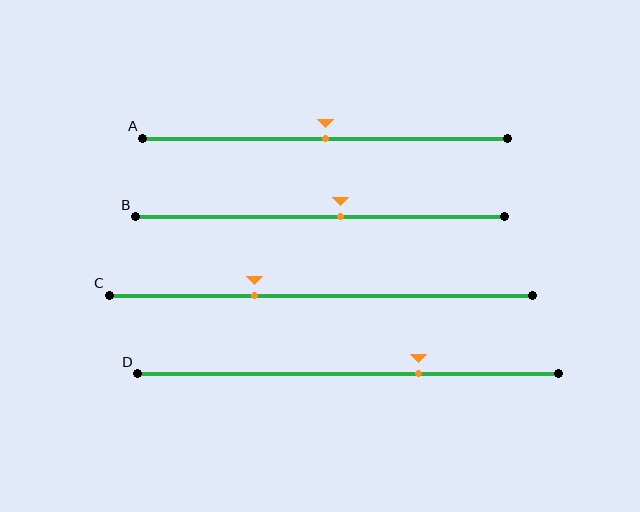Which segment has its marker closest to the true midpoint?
Segment A has its marker closest to the true midpoint.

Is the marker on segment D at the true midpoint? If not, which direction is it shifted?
No, the marker on segment D is shifted to the right by about 17% of the segment length.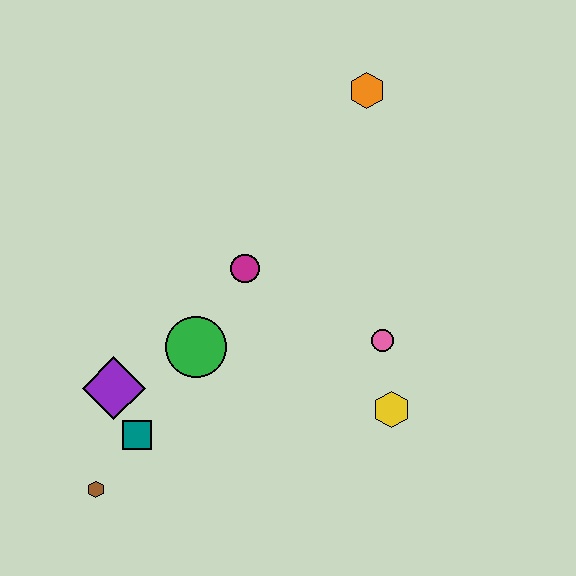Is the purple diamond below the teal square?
No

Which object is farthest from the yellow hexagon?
The orange hexagon is farthest from the yellow hexagon.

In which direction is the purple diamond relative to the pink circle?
The purple diamond is to the left of the pink circle.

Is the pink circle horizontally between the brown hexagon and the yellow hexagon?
Yes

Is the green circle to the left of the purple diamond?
No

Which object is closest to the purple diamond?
The teal square is closest to the purple diamond.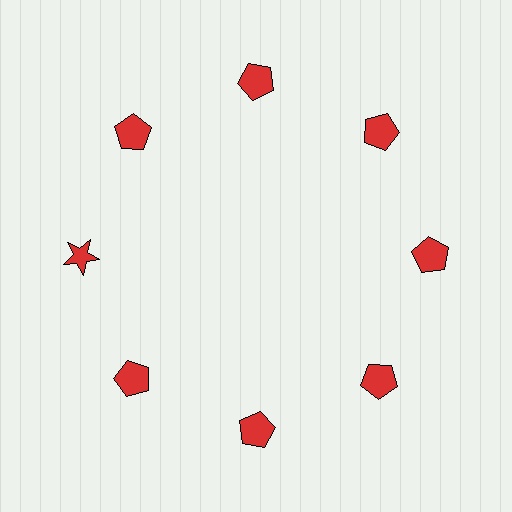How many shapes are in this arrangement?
There are 8 shapes arranged in a ring pattern.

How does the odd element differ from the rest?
It has a different shape: star instead of pentagon.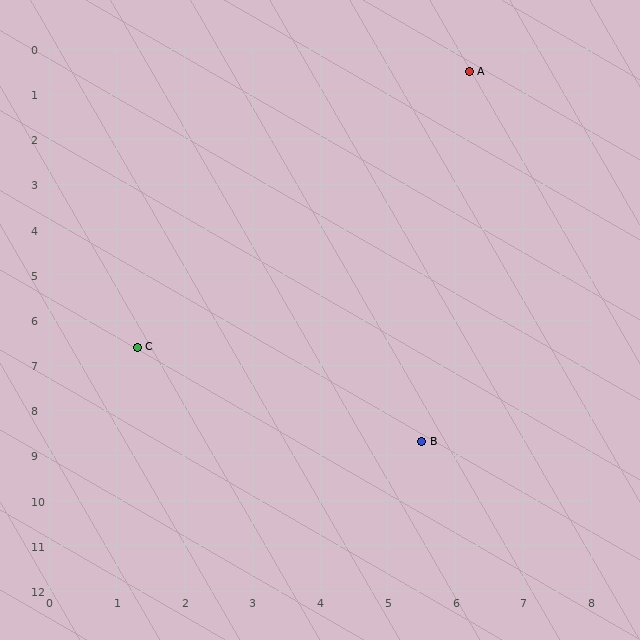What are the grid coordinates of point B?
Point B is at approximately (5.5, 8.7).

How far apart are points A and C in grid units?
Points A and C are about 7.8 grid units apart.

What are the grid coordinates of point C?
Point C is at approximately (1.3, 6.6).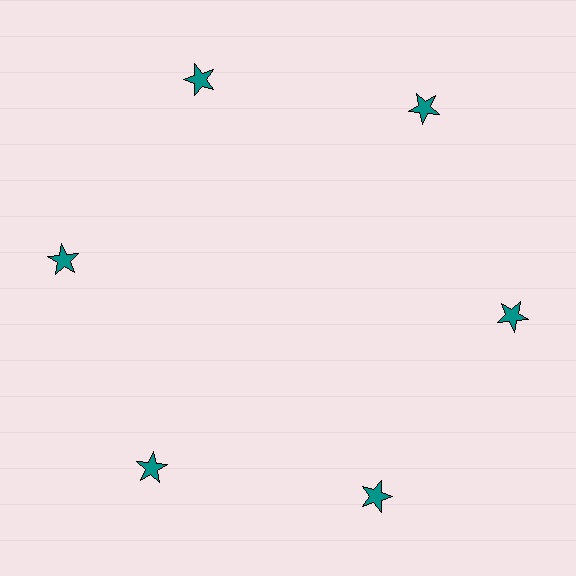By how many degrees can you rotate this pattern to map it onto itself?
The pattern maps onto itself every 60 degrees of rotation.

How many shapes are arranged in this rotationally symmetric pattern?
There are 6 shapes, arranged in 6 groups of 1.